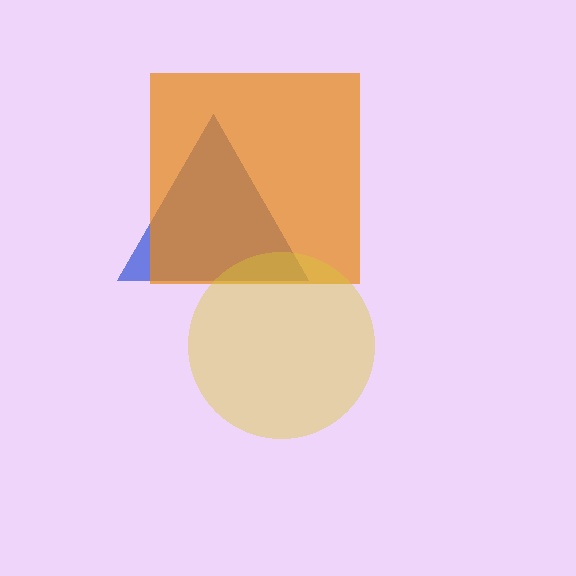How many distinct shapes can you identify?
There are 3 distinct shapes: a blue triangle, an orange square, a yellow circle.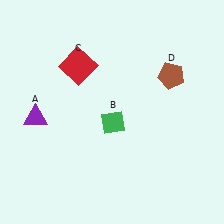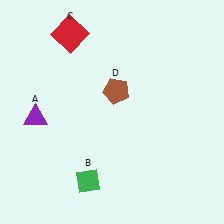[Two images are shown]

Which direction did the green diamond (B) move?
The green diamond (B) moved down.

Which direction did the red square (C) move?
The red square (C) moved up.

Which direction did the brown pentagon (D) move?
The brown pentagon (D) moved left.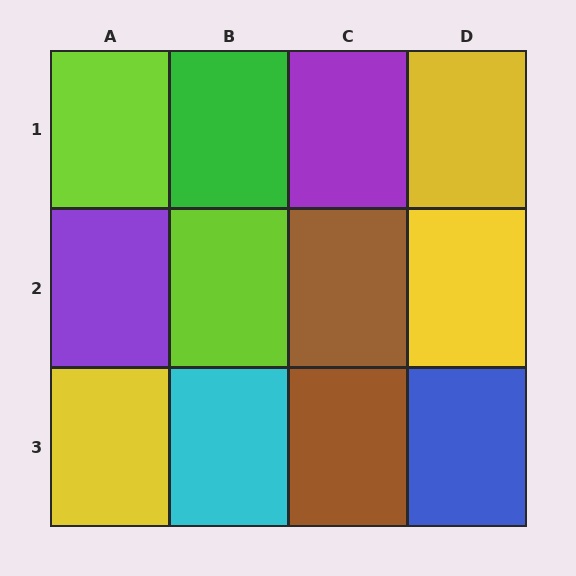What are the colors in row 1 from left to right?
Lime, green, purple, yellow.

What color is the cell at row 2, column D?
Yellow.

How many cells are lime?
2 cells are lime.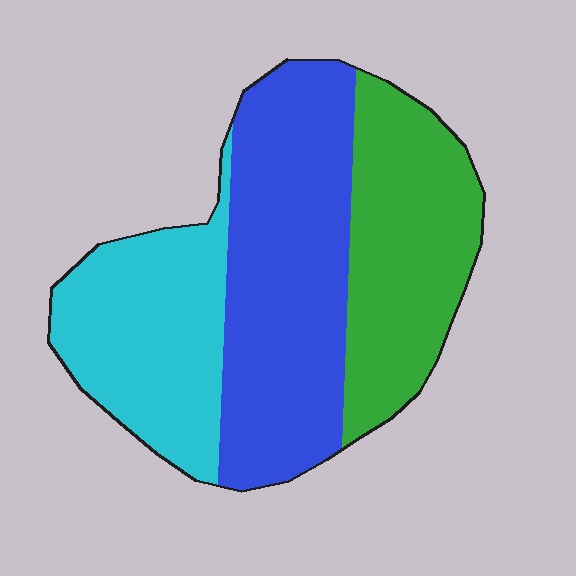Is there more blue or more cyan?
Blue.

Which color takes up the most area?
Blue, at roughly 40%.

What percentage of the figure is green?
Green covers 30% of the figure.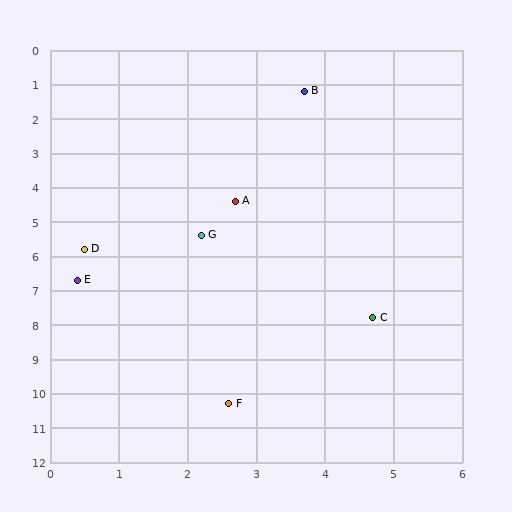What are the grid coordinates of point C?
Point C is at approximately (4.7, 7.8).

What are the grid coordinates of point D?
Point D is at approximately (0.5, 5.8).